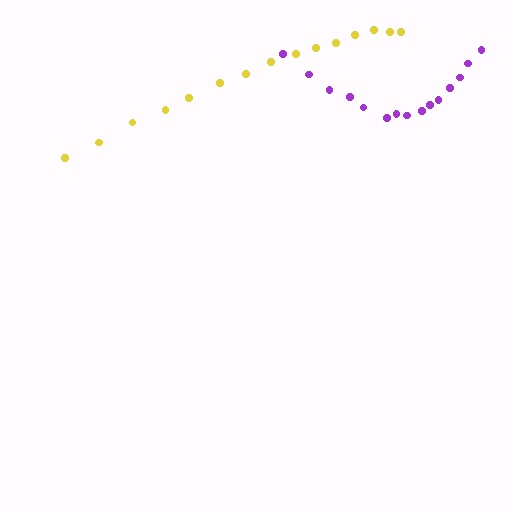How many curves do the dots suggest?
There are 2 distinct paths.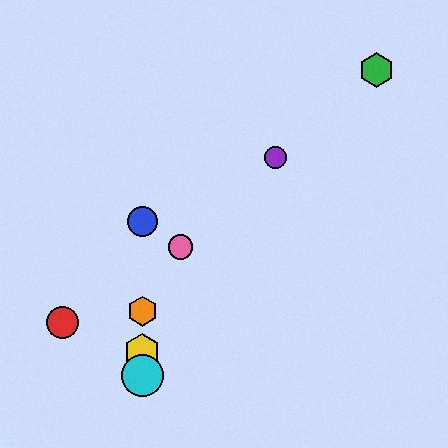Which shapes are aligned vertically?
The blue circle, the yellow hexagon, the orange hexagon, the cyan circle are aligned vertically.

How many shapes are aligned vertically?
4 shapes (the blue circle, the yellow hexagon, the orange hexagon, the cyan circle) are aligned vertically.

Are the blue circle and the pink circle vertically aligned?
No, the blue circle is at x≈142 and the pink circle is at x≈180.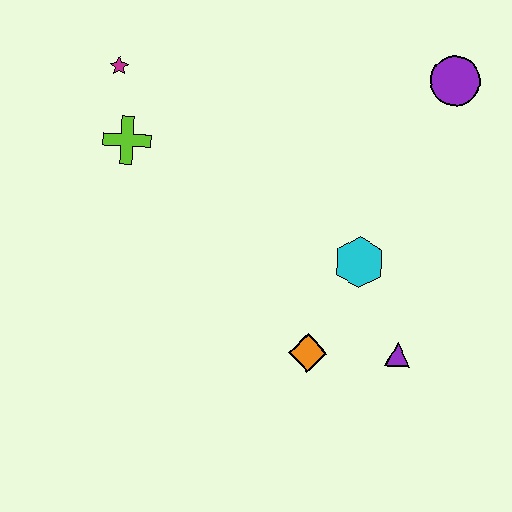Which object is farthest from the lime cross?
The purple triangle is farthest from the lime cross.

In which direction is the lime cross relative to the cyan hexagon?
The lime cross is to the left of the cyan hexagon.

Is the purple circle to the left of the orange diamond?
No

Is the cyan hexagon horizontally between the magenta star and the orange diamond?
No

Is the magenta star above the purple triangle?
Yes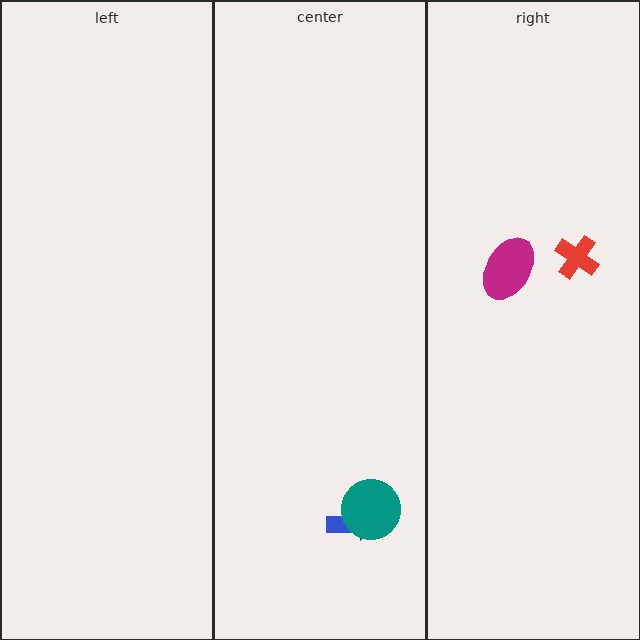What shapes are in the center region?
The blue arrow, the teal circle.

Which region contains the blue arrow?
The center region.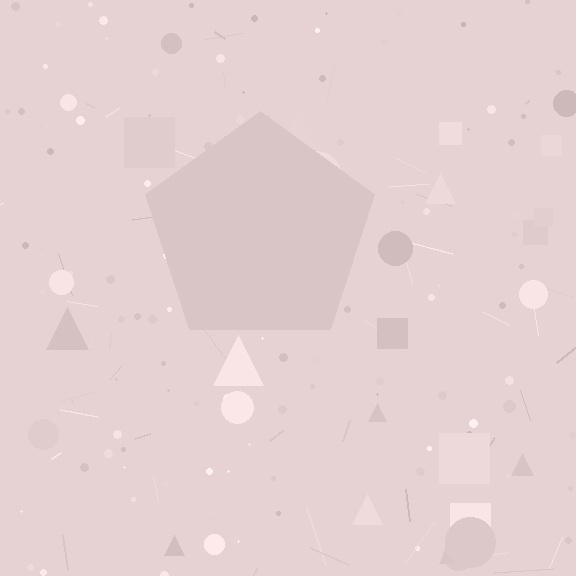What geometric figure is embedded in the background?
A pentagon is embedded in the background.